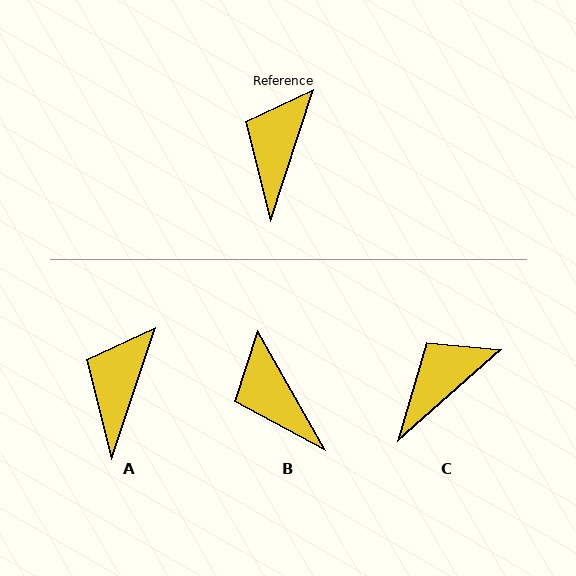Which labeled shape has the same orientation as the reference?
A.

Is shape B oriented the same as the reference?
No, it is off by about 48 degrees.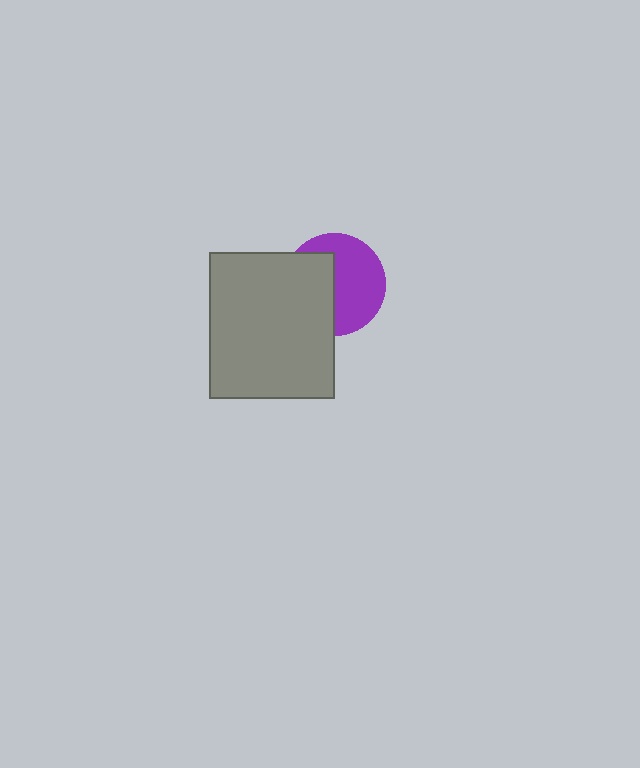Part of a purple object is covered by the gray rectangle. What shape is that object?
It is a circle.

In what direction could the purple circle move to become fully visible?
The purple circle could move right. That would shift it out from behind the gray rectangle entirely.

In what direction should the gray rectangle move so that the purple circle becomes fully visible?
The gray rectangle should move left. That is the shortest direction to clear the overlap and leave the purple circle fully visible.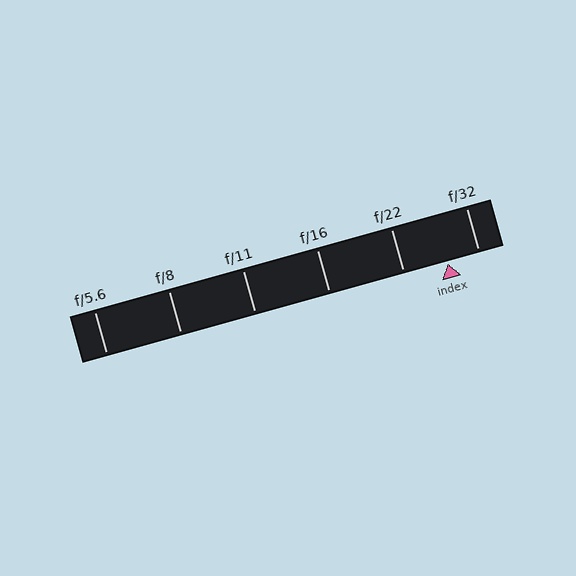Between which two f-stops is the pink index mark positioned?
The index mark is between f/22 and f/32.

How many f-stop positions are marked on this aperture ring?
There are 6 f-stop positions marked.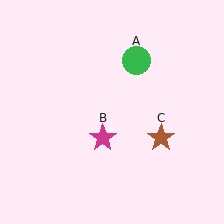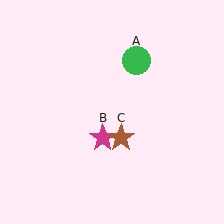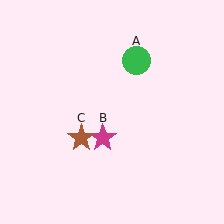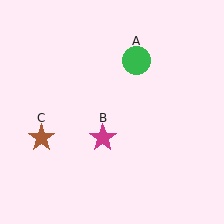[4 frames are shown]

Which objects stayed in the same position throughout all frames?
Green circle (object A) and magenta star (object B) remained stationary.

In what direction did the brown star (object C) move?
The brown star (object C) moved left.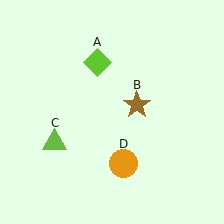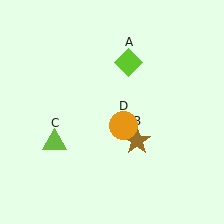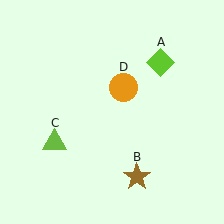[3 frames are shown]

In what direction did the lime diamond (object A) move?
The lime diamond (object A) moved right.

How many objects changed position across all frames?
3 objects changed position: lime diamond (object A), brown star (object B), orange circle (object D).